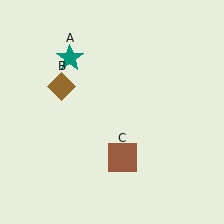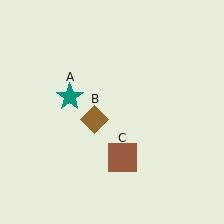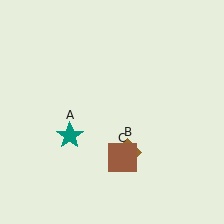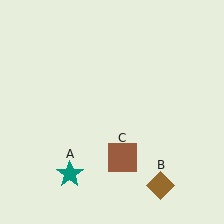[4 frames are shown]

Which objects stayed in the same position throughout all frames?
Brown square (object C) remained stationary.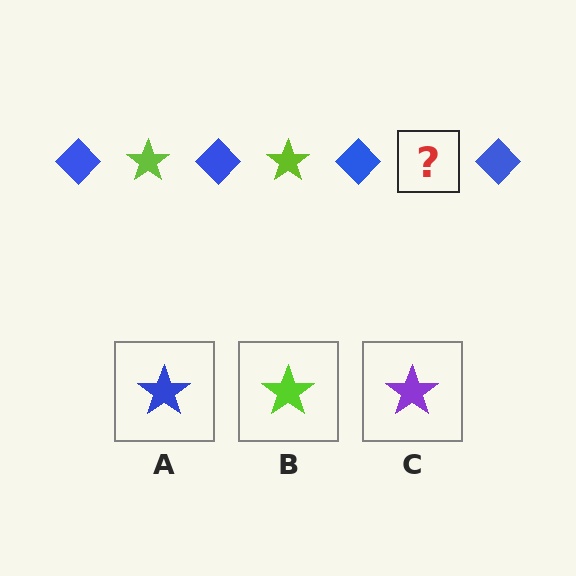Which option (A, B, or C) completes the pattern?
B.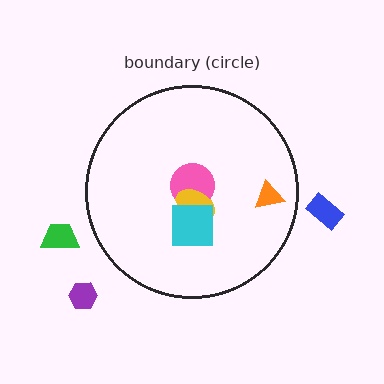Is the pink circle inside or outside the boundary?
Inside.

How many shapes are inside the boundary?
4 inside, 3 outside.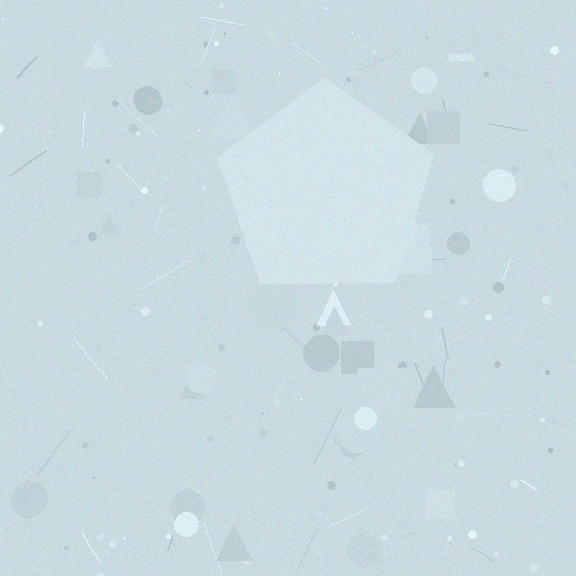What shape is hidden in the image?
A pentagon is hidden in the image.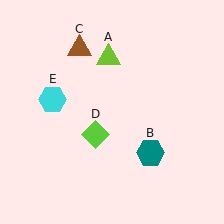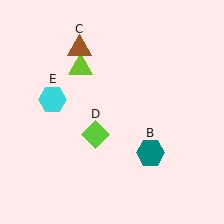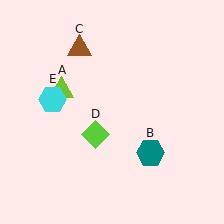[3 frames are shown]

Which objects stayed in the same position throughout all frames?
Teal hexagon (object B) and brown triangle (object C) and lime diamond (object D) and cyan hexagon (object E) remained stationary.